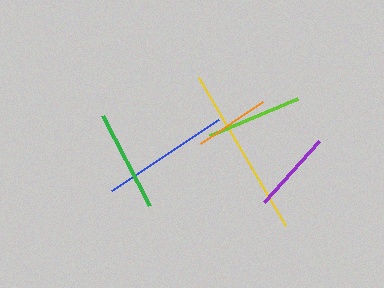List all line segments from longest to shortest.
From longest to shortest: yellow, blue, green, lime, purple, orange.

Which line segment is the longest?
The yellow line is the longest at approximately 172 pixels.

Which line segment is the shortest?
The orange line is the shortest at approximately 74 pixels.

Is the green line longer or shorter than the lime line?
The green line is longer than the lime line.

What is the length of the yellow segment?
The yellow segment is approximately 172 pixels long.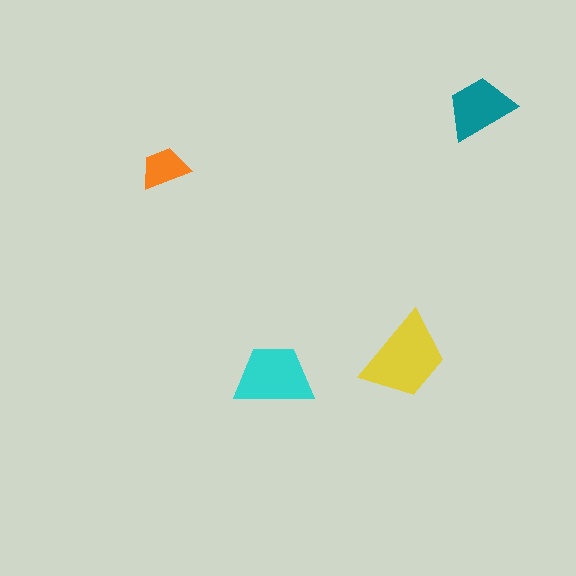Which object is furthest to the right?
The teal trapezoid is rightmost.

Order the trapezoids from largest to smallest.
the yellow one, the cyan one, the teal one, the orange one.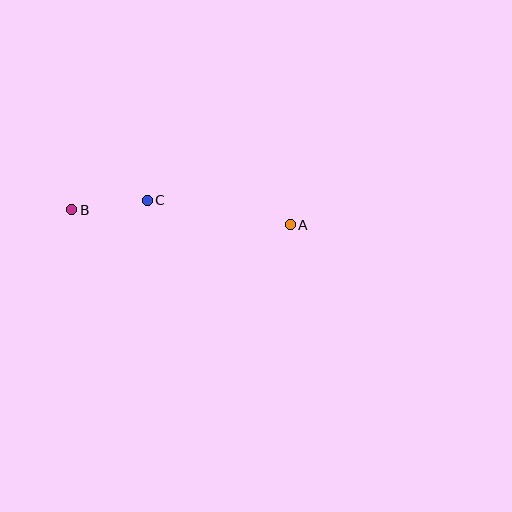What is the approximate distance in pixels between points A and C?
The distance between A and C is approximately 145 pixels.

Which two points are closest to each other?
Points B and C are closest to each other.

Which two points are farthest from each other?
Points A and B are farthest from each other.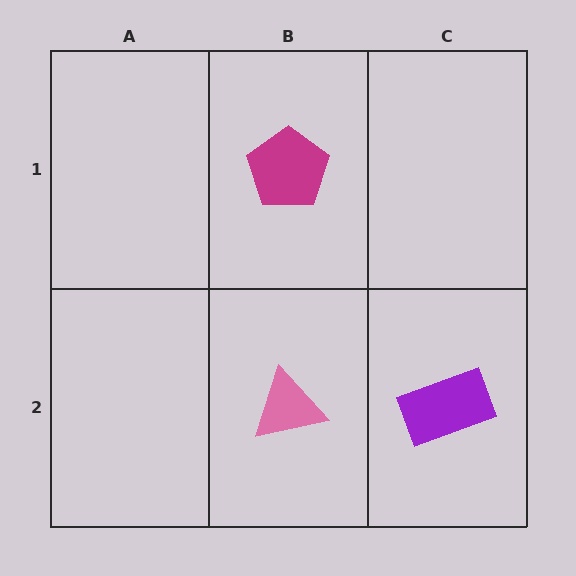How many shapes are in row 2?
2 shapes.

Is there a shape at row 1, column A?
No, that cell is empty.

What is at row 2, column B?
A pink triangle.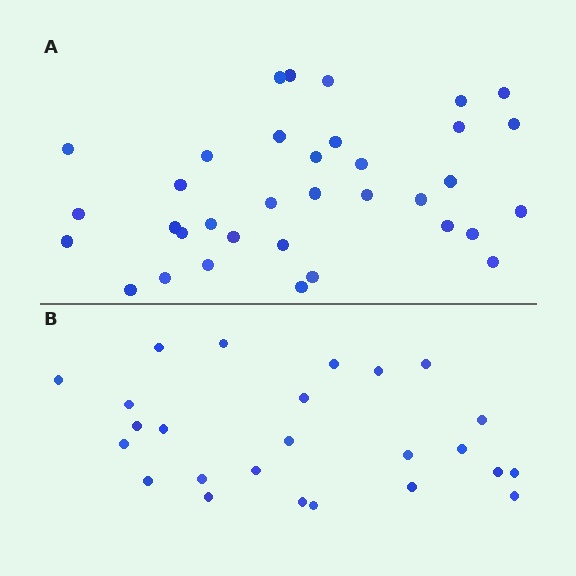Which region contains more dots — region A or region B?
Region A (the top region) has more dots.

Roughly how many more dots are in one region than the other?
Region A has roughly 10 or so more dots than region B.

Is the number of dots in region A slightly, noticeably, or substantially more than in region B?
Region A has noticeably more, but not dramatically so. The ratio is roughly 1.4 to 1.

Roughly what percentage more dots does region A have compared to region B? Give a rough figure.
About 40% more.